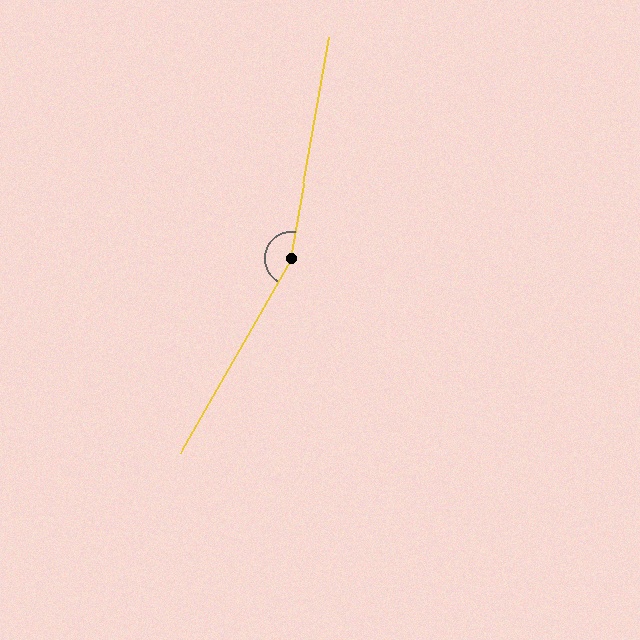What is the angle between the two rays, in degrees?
Approximately 160 degrees.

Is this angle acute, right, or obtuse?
It is obtuse.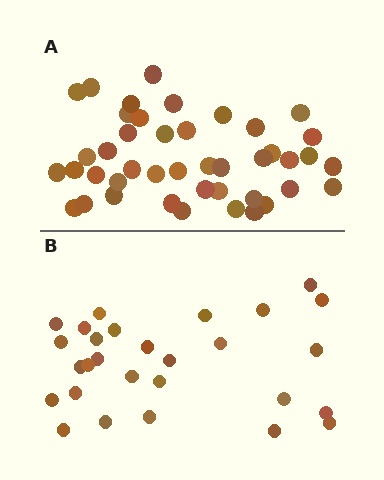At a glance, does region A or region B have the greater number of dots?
Region A (the top region) has more dots.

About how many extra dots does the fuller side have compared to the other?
Region A has approximately 15 more dots than region B.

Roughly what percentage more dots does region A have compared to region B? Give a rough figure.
About 55% more.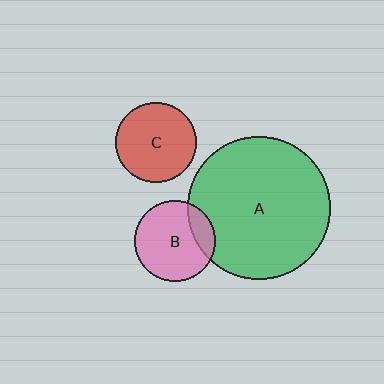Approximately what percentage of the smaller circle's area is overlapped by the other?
Approximately 20%.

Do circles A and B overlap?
Yes.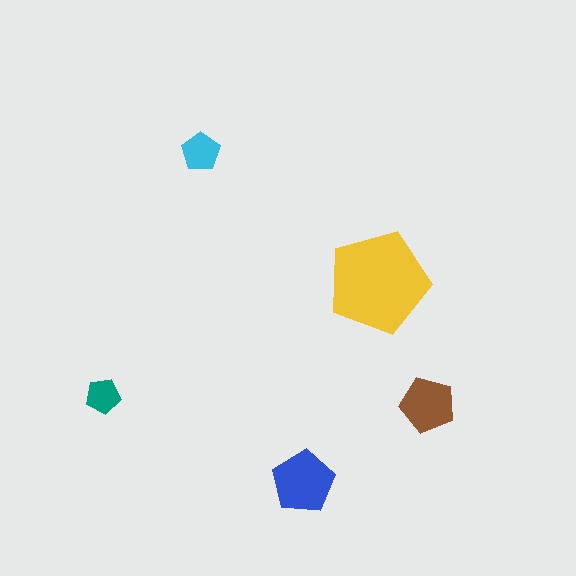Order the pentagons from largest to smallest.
the yellow one, the blue one, the brown one, the cyan one, the teal one.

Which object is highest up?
The cyan pentagon is topmost.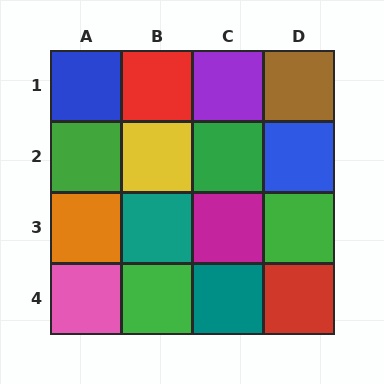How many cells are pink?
1 cell is pink.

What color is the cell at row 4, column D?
Red.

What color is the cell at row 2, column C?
Green.